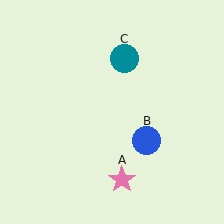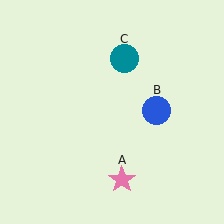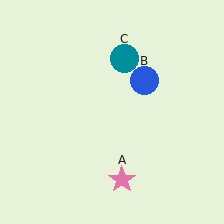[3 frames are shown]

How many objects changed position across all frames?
1 object changed position: blue circle (object B).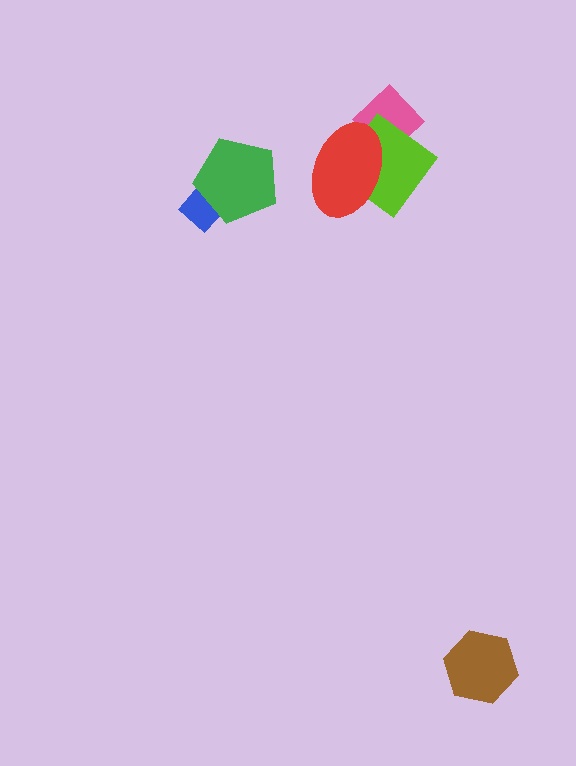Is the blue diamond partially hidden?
Yes, it is partially covered by another shape.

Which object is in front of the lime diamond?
The red ellipse is in front of the lime diamond.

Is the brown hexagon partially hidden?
No, no other shape covers it.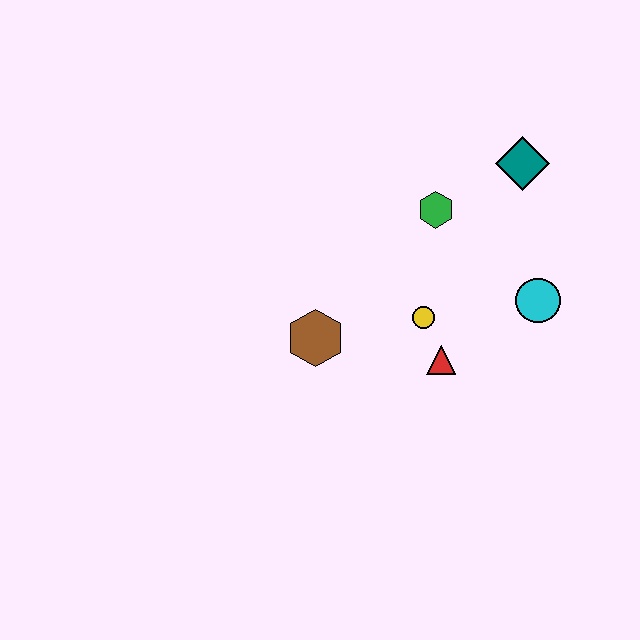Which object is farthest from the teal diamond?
The brown hexagon is farthest from the teal diamond.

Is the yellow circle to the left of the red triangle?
Yes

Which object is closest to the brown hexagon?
The yellow circle is closest to the brown hexagon.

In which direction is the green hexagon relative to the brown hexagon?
The green hexagon is above the brown hexagon.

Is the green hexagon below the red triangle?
No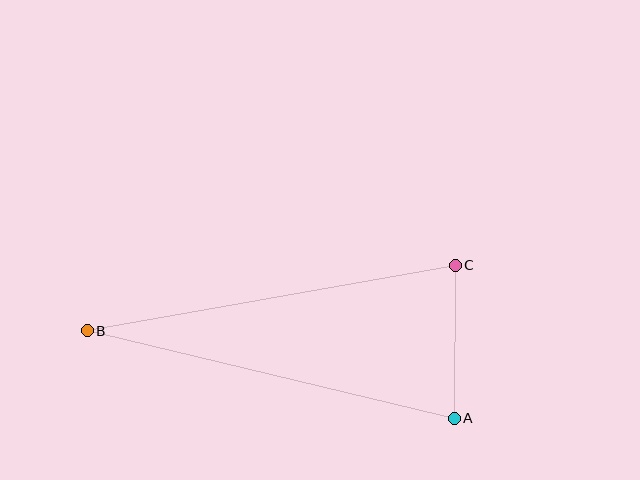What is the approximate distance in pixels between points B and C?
The distance between B and C is approximately 374 pixels.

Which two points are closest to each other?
Points A and C are closest to each other.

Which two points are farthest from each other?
Points A and B are farthest from each other.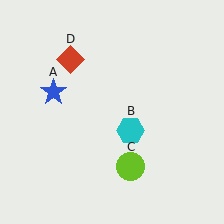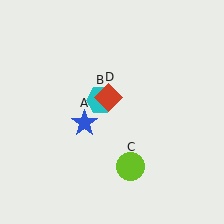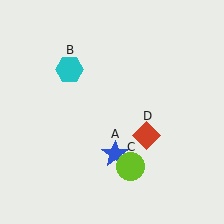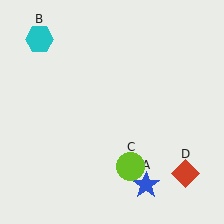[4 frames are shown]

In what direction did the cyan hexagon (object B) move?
The cyan hexagon (object B) moved up and to the left.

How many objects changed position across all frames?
3 objects changed position: blue star (object A), cyan hexagon (object B), red diamond (object D).